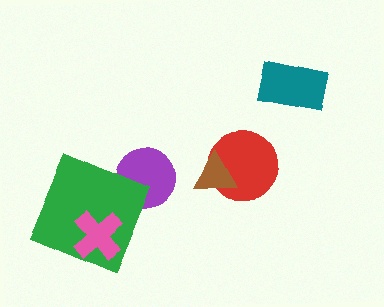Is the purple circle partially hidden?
Yes, it is partially covered by another shape.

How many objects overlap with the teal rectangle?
0 objects overlap with the teal rectangle.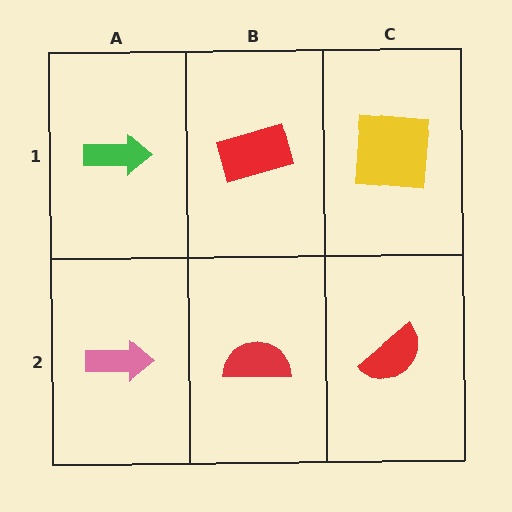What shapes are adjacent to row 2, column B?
A red rectangle (row 1, column B), a pink arrow (row 2, column A), a red semicircle (row 2, column C).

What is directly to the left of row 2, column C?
A red semicircle.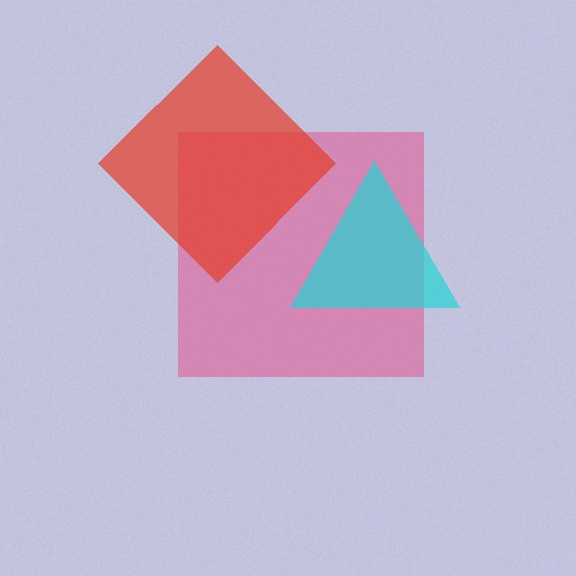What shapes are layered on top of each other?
The layered shapes are: a pink square, a cyan triangle, a red diamond.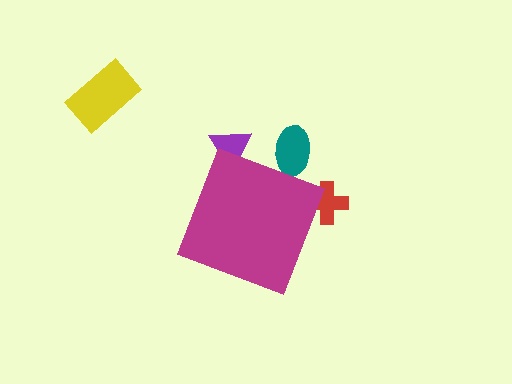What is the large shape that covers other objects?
A magenta diamond.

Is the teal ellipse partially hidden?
Yes, the teal ellipse is partially hidden behind the magenta diamond.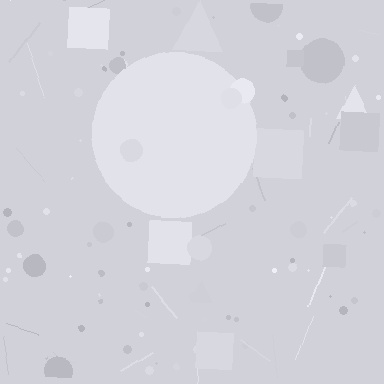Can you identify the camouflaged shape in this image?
The camouflaged shape is a circle.